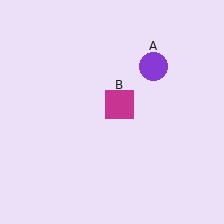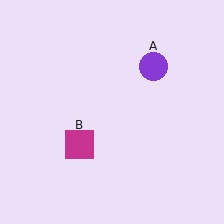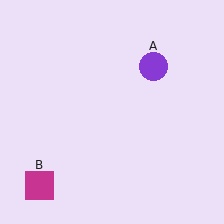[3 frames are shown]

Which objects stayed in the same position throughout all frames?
Purple circle (object A) remained stationary.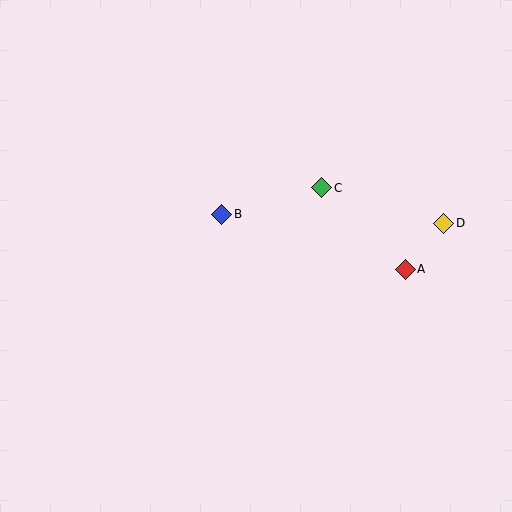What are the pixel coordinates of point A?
Point A is at (405, 269).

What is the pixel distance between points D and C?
The distance between D and C is 127 pixels.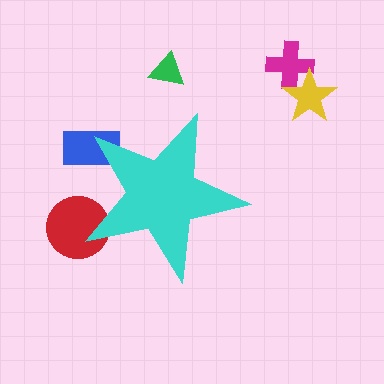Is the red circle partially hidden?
Yes, the red circle is partially hidden behind the cyan star.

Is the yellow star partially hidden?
No, the yellow star is fully visible.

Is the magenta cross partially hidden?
No, the magenta cross is fully visible.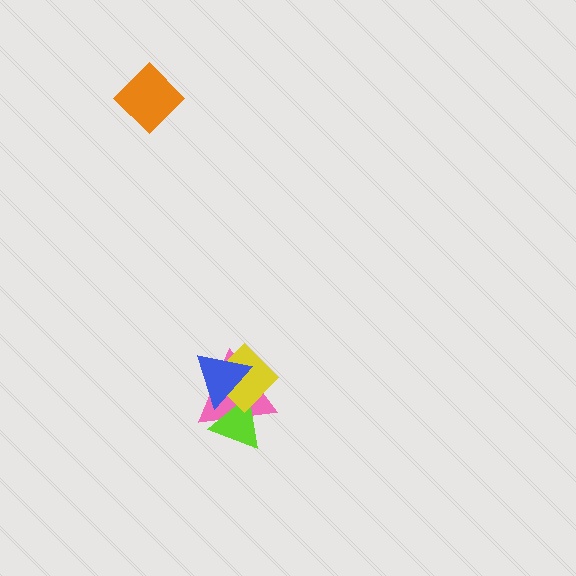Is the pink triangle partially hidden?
Yes, it is partially covered by another shape.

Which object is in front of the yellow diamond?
The blue triangle is in front of the yellow diamond.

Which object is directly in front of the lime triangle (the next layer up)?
The yellow diamond is directly in front of the lime triangle.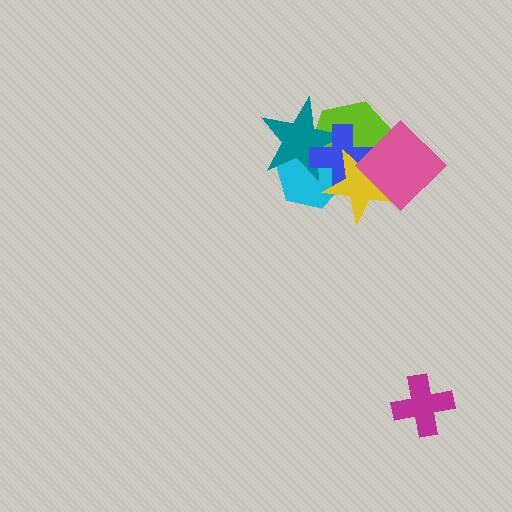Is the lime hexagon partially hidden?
Yes, it is partially covered by another shape.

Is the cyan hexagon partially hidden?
Yes, it is partially covered by another shape.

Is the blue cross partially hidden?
Yes, it is partially covered by another shape.